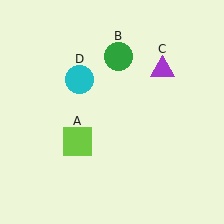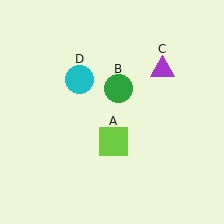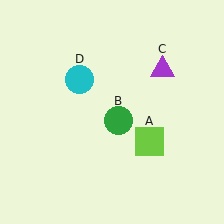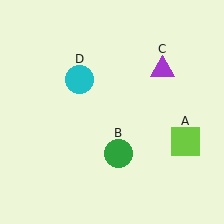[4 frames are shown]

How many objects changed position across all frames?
2 objects changed position: lime square (object A), green circle (object B).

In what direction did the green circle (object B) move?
The green circle (object B) moved down.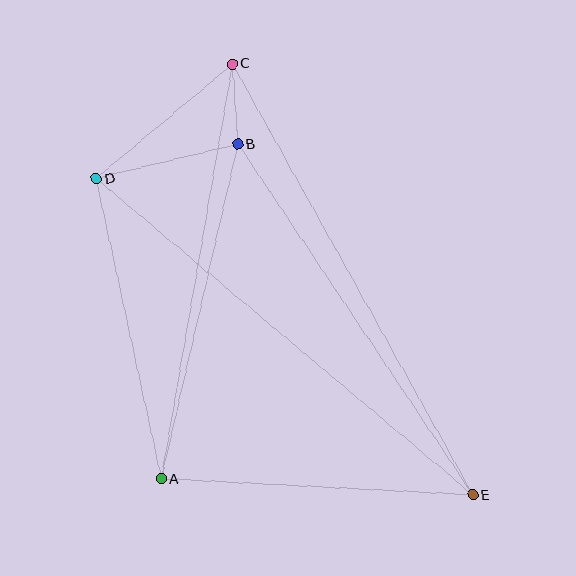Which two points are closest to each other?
Points B and C are closest to each other.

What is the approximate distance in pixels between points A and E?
The distance between A and E is approximately 312 pixels.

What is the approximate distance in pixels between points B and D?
The distance between B and D is approximately 146 pixels.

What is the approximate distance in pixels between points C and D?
The distance between C and D is approximately 178 pixels.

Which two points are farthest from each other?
Points C and E are farthest from each other.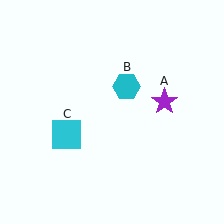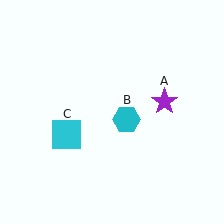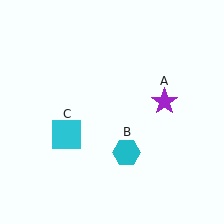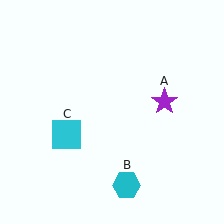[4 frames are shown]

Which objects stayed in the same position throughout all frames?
Purple star (object A) and cyan square (object C) remained stationary.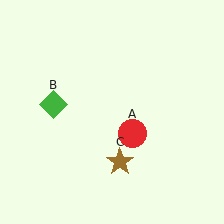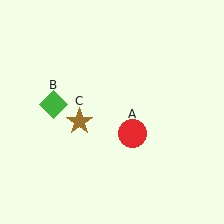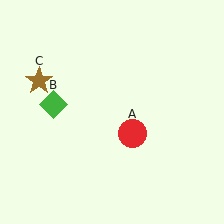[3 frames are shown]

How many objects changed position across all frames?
1 object changed position: brown star (object C).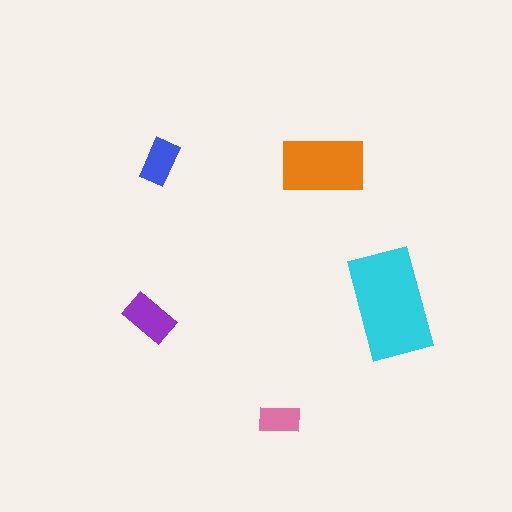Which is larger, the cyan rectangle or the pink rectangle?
The cyan one.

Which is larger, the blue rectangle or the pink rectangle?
The blue one.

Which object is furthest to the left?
The purple rectangle is leftmost.